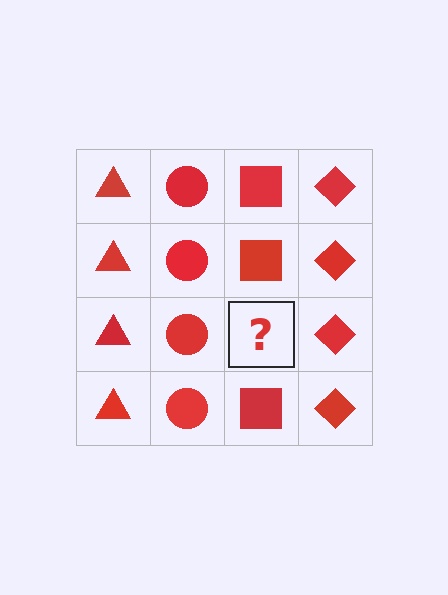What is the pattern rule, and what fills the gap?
The rule is that each column has a consistent shape. The gap should be filled with a red square.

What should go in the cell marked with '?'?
The missing cell should contain a red square.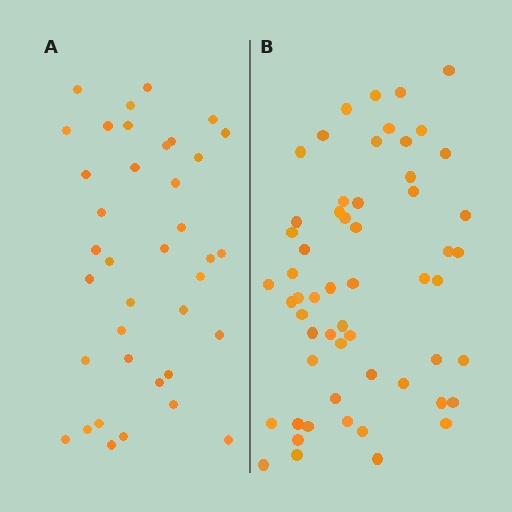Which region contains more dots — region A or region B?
Region B (the right region) has more dots.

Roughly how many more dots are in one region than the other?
Region B has approximately 20 more dots than region A.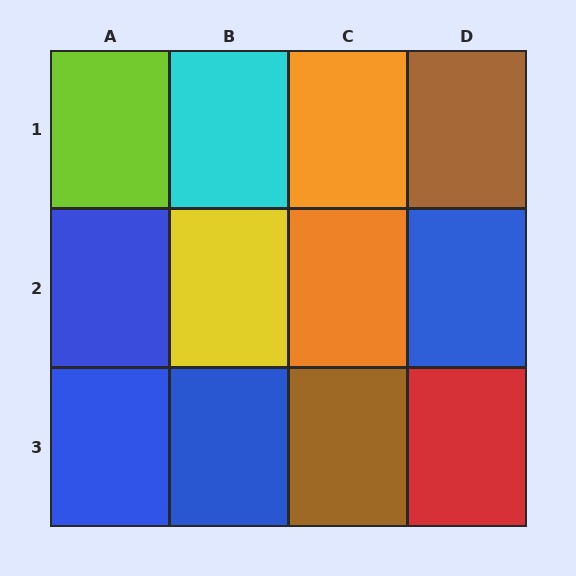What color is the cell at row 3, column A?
Blue.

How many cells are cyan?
1 cell is cyan.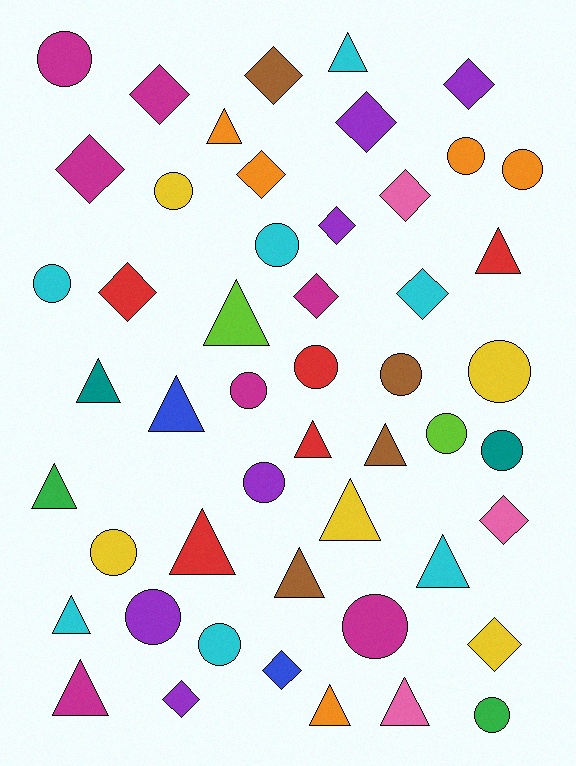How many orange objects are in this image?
There are 5 orange objects.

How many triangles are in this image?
There are 17 triangles.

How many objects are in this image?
There are 50 objects.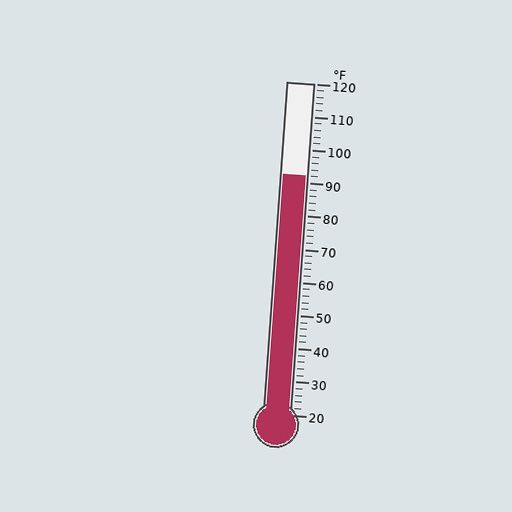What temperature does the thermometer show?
The thermometer shows approximately 92°F.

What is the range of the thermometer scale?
The thermometer scale ranges from 20°F to 120°F.